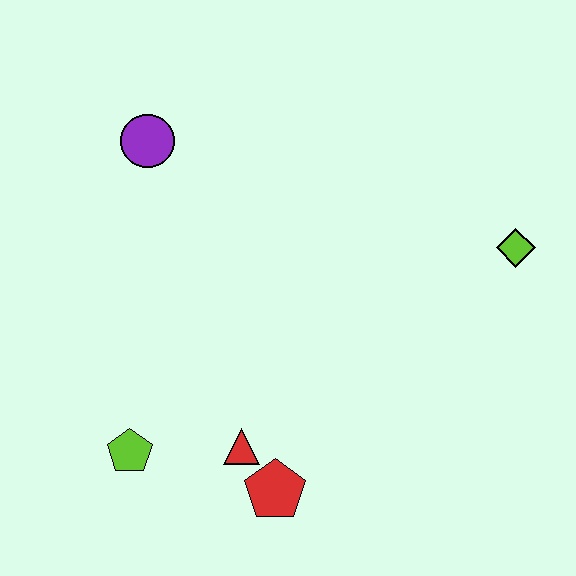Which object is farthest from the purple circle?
The lime diamond is farthest from the purple circle.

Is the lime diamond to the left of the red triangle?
No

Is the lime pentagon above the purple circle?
No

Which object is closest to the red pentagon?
The red triangle is closest to the red pentagon.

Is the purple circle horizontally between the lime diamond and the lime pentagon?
Yes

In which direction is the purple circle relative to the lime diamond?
The purple circle is to the left of the lime diamond.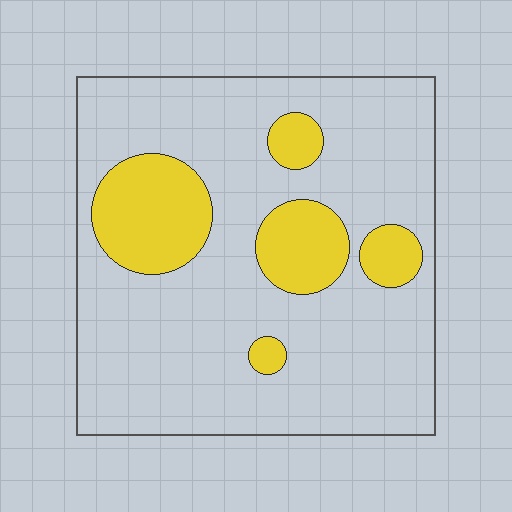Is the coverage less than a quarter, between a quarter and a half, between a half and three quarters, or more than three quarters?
Less than a quarter.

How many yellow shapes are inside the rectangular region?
5.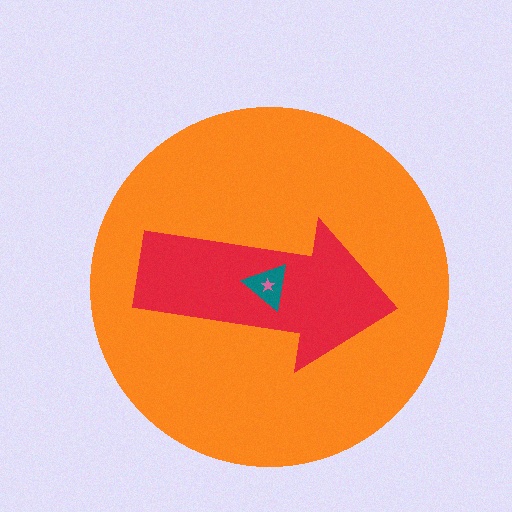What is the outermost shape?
The orange circle.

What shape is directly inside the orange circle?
The red arrow.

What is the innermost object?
The pink star.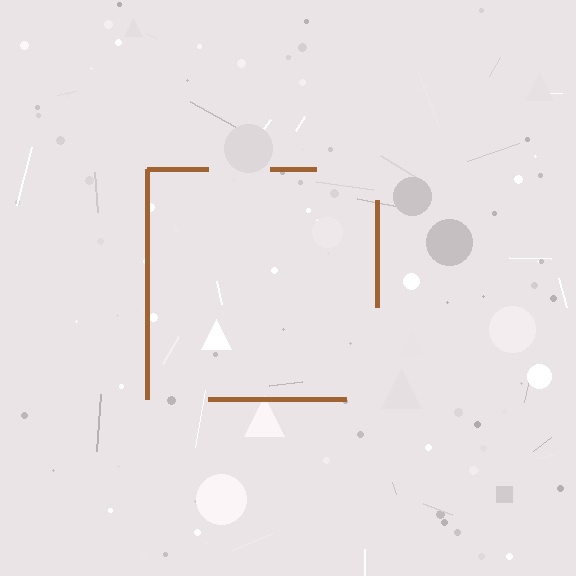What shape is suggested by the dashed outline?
The dashed outline suggests a square.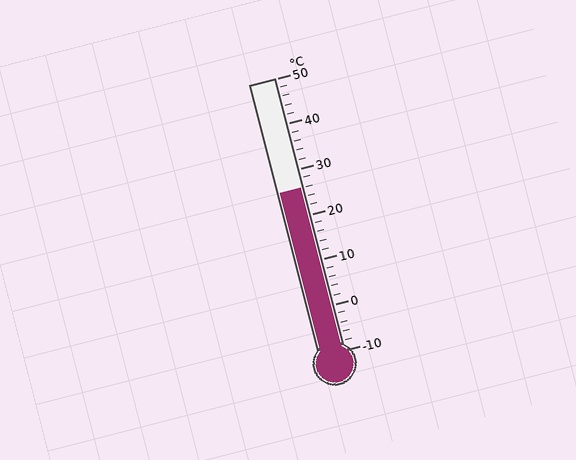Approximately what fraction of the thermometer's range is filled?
The thermometer is filled to approximately 60% of its range.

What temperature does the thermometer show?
The thermometer shows approximately 26°C.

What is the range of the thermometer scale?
The thermometer scale ranges from -10°C to 50°C.